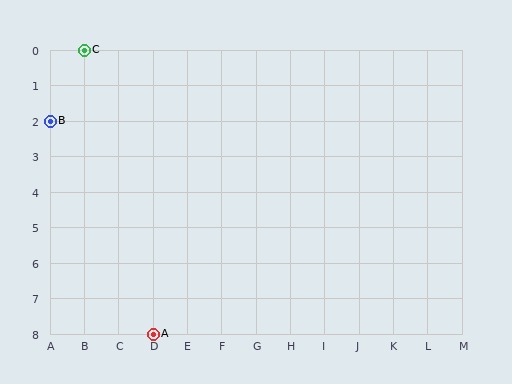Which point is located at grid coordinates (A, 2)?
Point B is at (A, 2).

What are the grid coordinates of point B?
Point B is at grid coordinates (A, 2).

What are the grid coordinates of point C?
Point C is at grid coordinates (B, 0).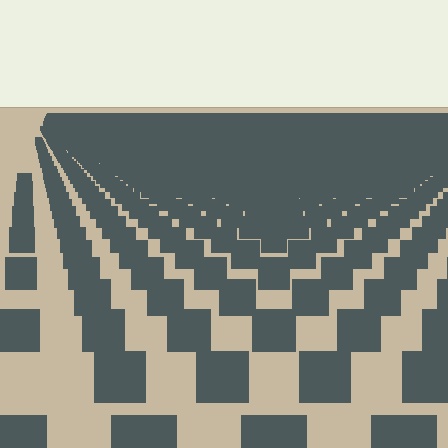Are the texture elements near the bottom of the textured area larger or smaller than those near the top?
Larger. Near the bottom, elements are closer to the viewer and appear at a bigger on-screen size.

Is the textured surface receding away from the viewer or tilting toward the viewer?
The surface is receding away from the viewer. Texture elements get smaller and denser toward the top.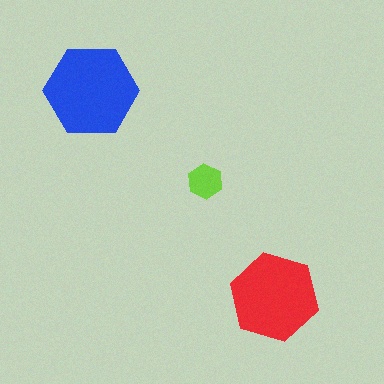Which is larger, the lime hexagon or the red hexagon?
The red one.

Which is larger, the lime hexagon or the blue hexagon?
The blue one.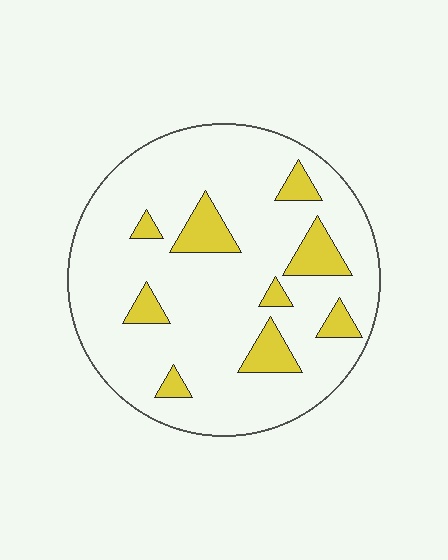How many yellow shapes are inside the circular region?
9.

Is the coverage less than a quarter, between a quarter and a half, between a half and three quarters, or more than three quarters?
Less than a quarter.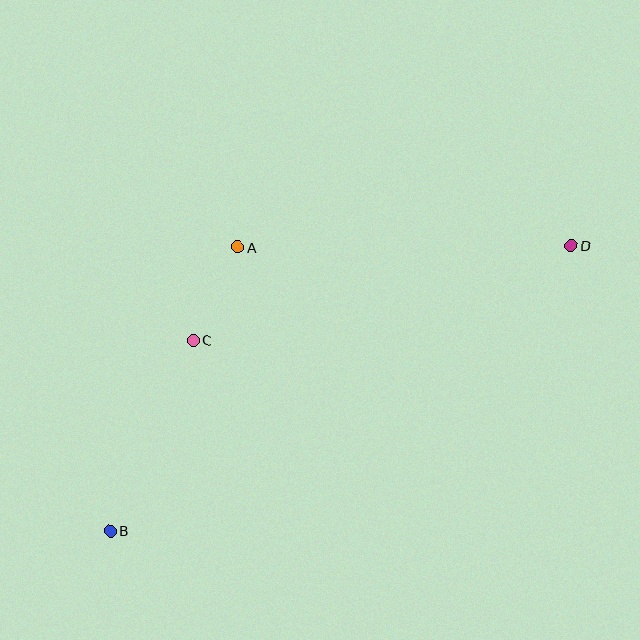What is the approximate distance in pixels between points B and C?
The distance between B and C is approximately 208 pixels.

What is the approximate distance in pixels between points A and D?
The distance between A and D is approximately 333 pixels.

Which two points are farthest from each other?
Points B and D are farthest from each other.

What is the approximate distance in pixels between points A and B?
The distance between A and B is approximately 311 pixels.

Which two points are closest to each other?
Points A and C are closest to each other.